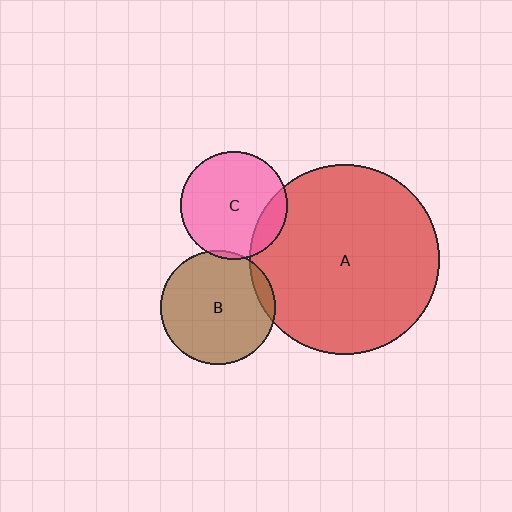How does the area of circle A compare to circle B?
Approximately 2.8 times.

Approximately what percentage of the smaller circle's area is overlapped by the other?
Approximately 15%.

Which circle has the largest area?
Circle A (red).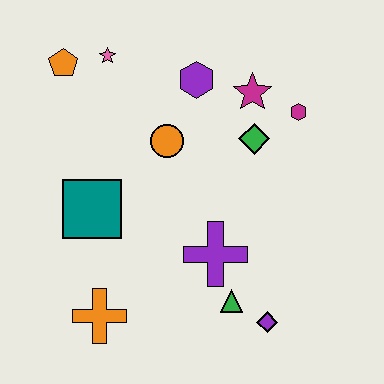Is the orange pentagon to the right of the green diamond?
No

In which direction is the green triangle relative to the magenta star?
The green triangle is below the magenta star.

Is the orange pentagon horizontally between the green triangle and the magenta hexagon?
No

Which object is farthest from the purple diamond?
The orange pentagon is farthest from the purple diamond.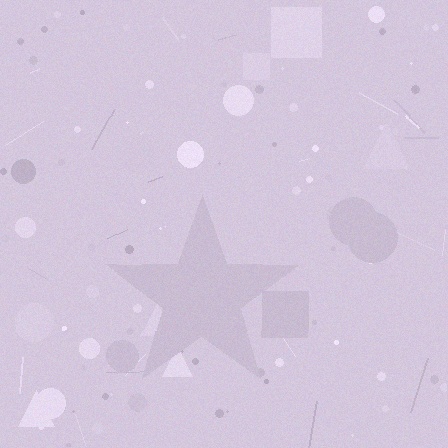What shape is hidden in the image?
A star is hidden in the image.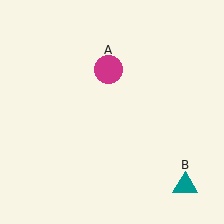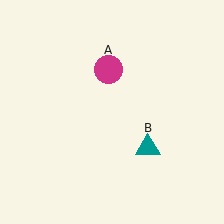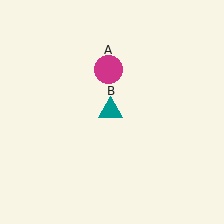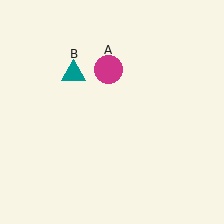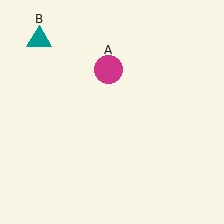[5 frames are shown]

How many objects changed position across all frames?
1 object changed position: teal triangle (object B).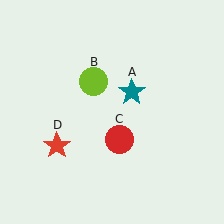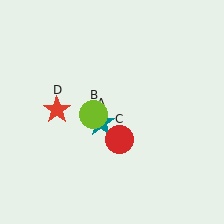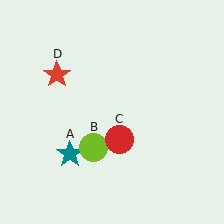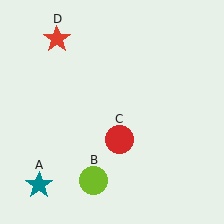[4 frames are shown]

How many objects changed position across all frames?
3 objects changed position: teal star (object A), lime circle (object B), red star (object D).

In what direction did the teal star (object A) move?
The teal star (object A) moved down and to the left.